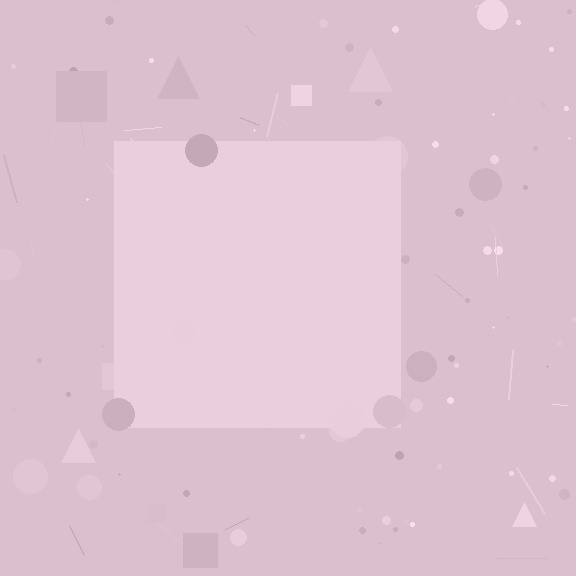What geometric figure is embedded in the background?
A square is embedded in the background.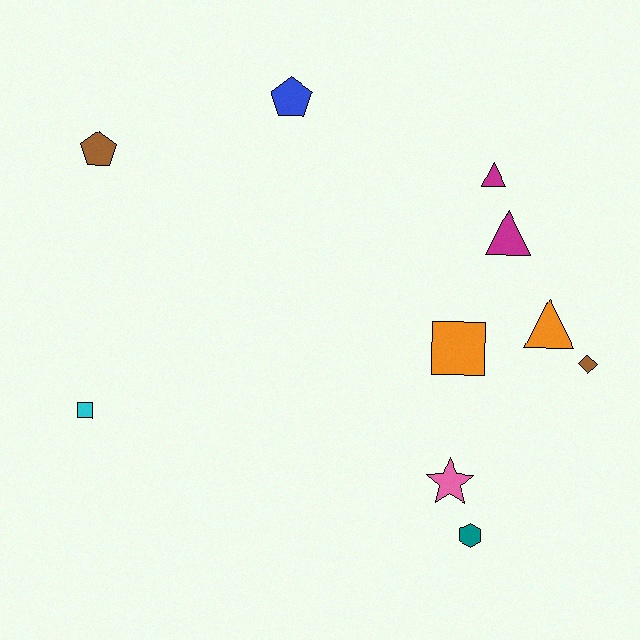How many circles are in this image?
There are no circles.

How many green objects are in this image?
There are no green objects.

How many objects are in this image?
There are 10 objects.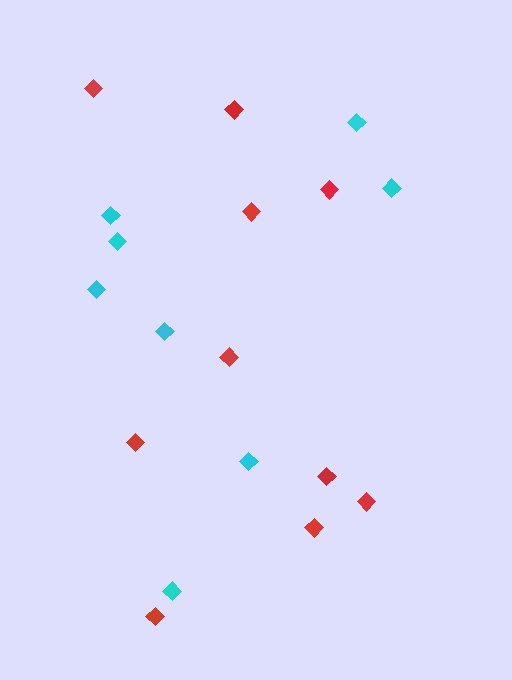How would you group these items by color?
There are 2 groups: one group of cyan diamonds (8) and one group of red diamonds (10).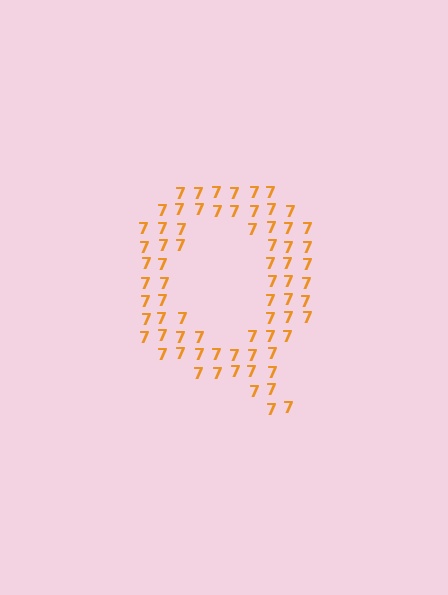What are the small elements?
The small elements are digit 7's.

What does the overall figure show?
The overall figure shows the letter Q.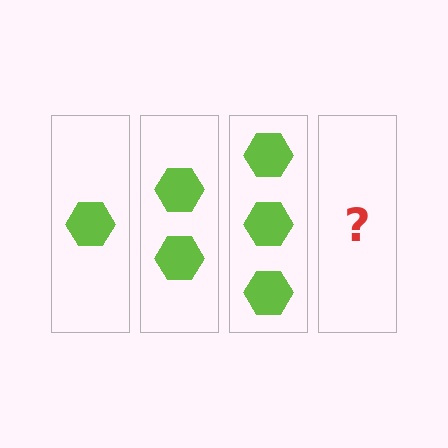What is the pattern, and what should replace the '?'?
The pattern is that each step adds one more hexagon. The '?' should be 4 hexagons.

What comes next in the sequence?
The next element should be 4 hexagons.